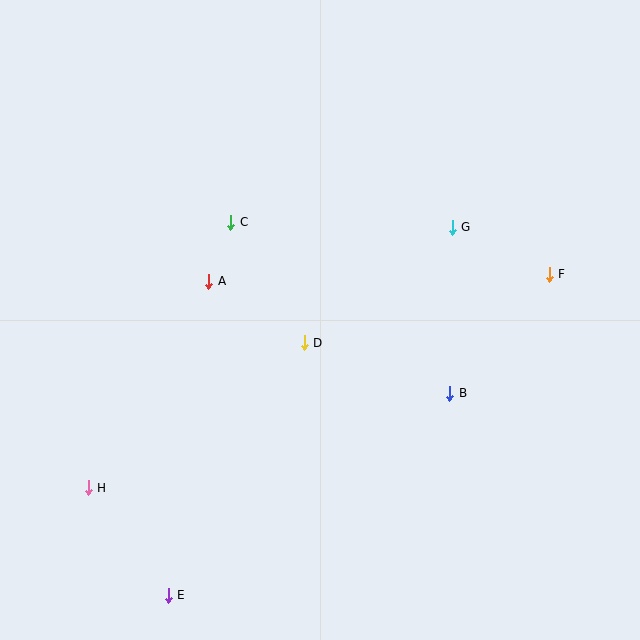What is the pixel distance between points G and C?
The distance between G and C is 222 pixels.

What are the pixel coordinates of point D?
Point D is at (304, 343).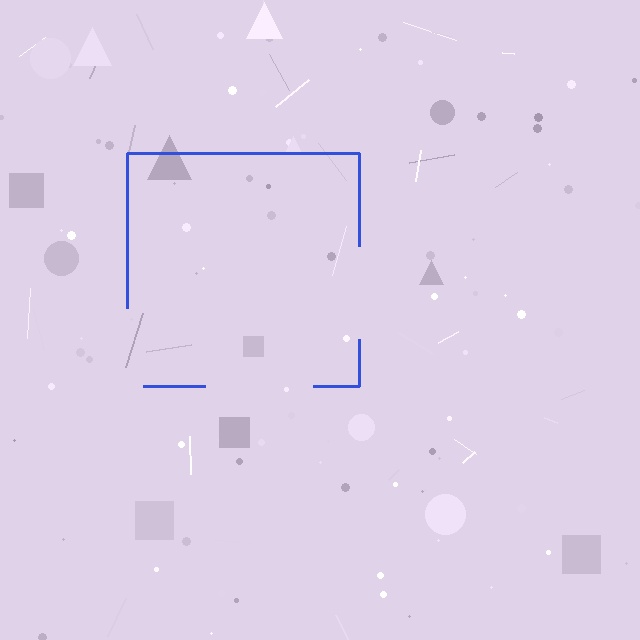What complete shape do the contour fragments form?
The contour fragments form a square.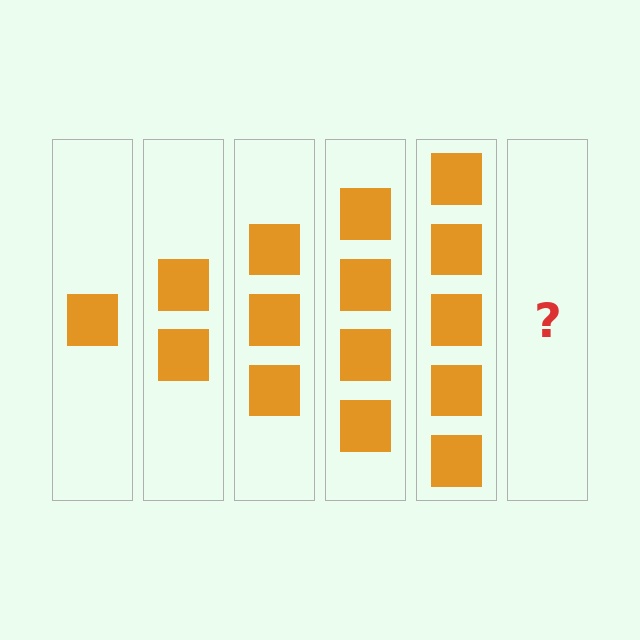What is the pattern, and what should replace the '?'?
The pattern is that each step adds one more square. The '?' should be 6 squares.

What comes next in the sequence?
The next element should be 6 squares.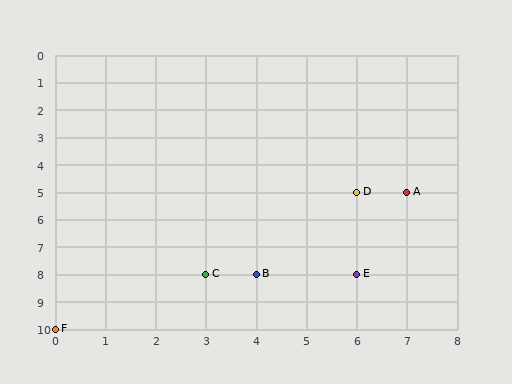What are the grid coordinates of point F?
Point F is at grid coordinates (0, 10).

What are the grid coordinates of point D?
Point D is at grid coordinates (6, 5).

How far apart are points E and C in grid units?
Points E and C are 3 columns apart.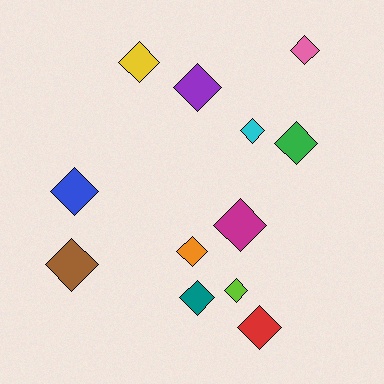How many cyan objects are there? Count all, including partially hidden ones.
There is 1 cyan object.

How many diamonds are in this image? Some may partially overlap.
There are 12 diamonds.